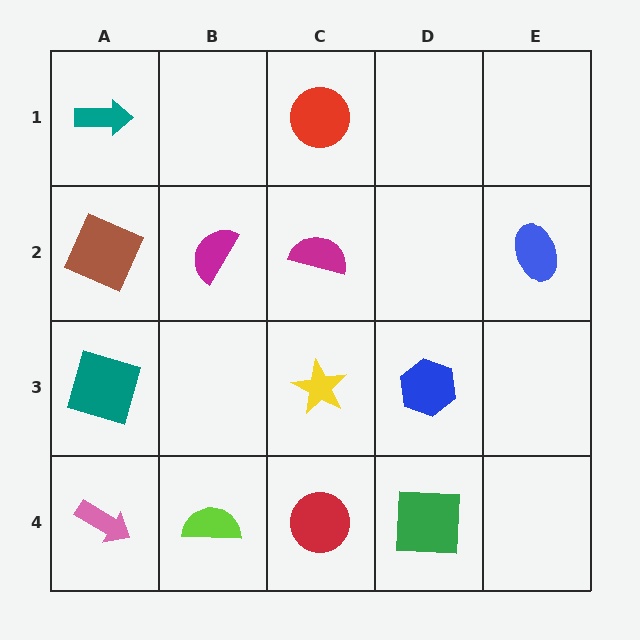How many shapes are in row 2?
4 shapes.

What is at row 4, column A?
A pink arrow.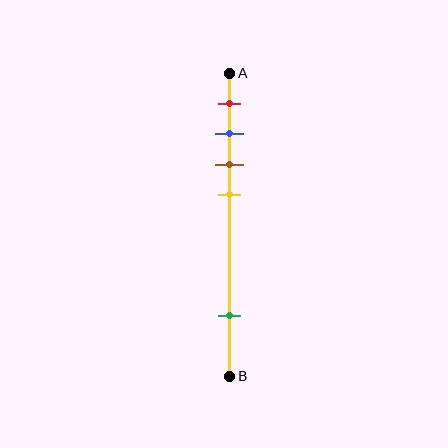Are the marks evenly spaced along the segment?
No, the marks are not evenly spaced.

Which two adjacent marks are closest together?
The blue and brown marks are the closest adjacent pair.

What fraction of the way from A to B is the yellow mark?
The yellow mark is approximately 40% (0.4) of the way from A to B.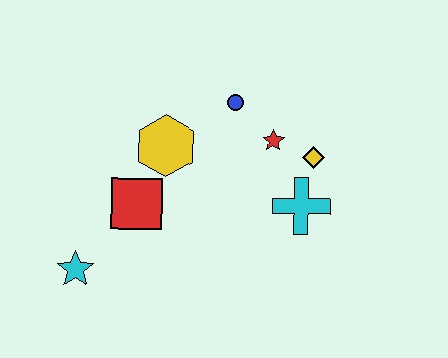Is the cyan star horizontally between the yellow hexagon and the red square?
No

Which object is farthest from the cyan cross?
The cyan star is farthest from the cyan cross.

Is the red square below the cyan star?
No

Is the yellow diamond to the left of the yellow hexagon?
No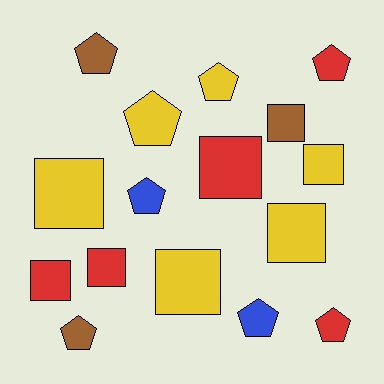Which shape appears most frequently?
Square, with 8 objects.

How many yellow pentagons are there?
There are 2 yellow pentagons.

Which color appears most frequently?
Yellow, with 6 objects.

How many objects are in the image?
There are 16 objects.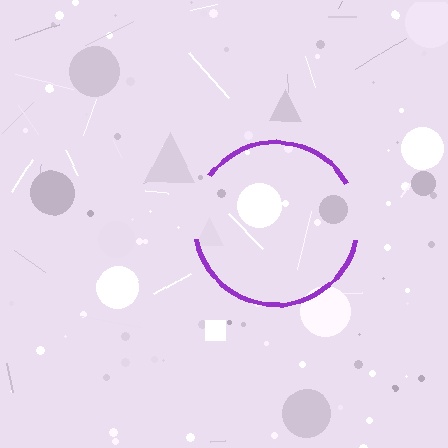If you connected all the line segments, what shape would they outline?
They would outline a circle.